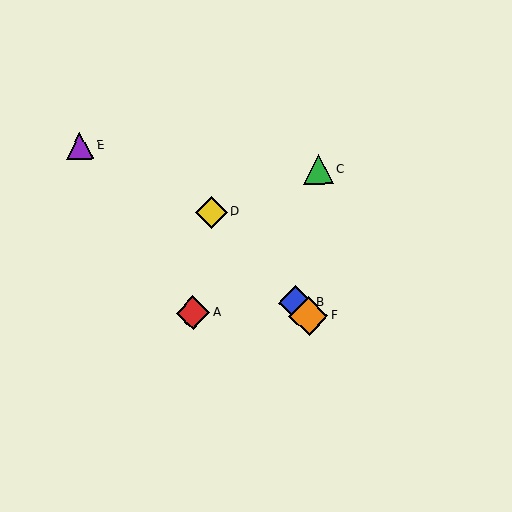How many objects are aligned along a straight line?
3 objects (B, D, F) are aligned along a straight line.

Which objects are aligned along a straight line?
Objects B, D, F are aligned along a straight line.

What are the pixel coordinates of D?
Object D is at (212, 212).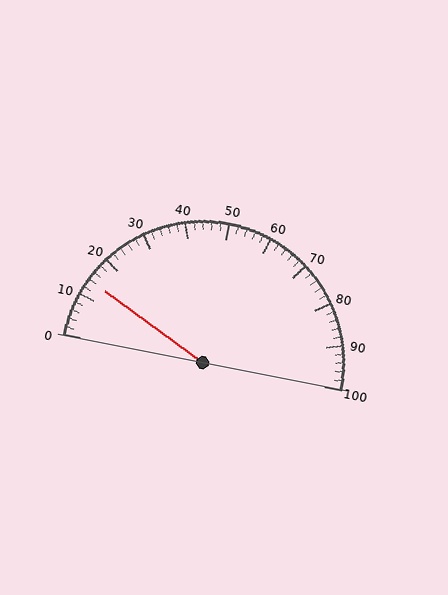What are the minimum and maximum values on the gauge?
The gauge ranges from 0 to 100.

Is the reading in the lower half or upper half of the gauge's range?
The reading is in the lower half of the range (0 to 100).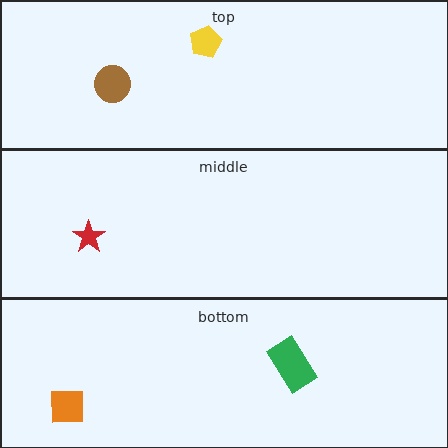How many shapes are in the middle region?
1.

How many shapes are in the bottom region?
2.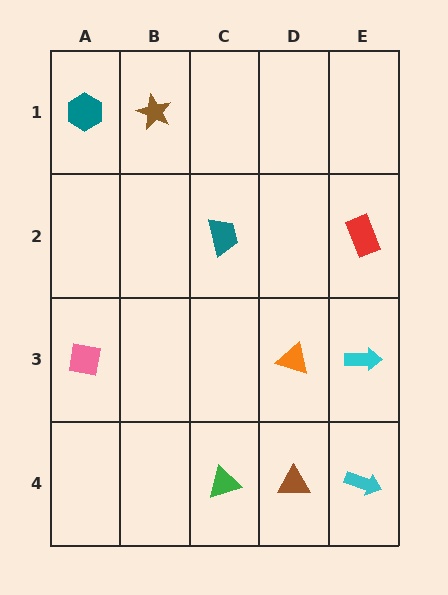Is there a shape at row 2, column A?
No, that cell is empty.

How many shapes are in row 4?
3 shapes.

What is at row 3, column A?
A pink square.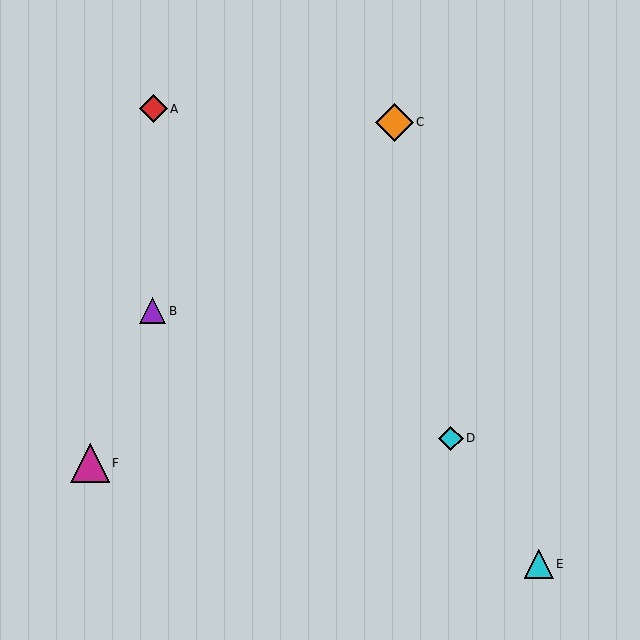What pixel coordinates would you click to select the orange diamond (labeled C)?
Click at (394, 122) to select the orange diamond C.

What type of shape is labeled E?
Shape E is a cyan triangle.